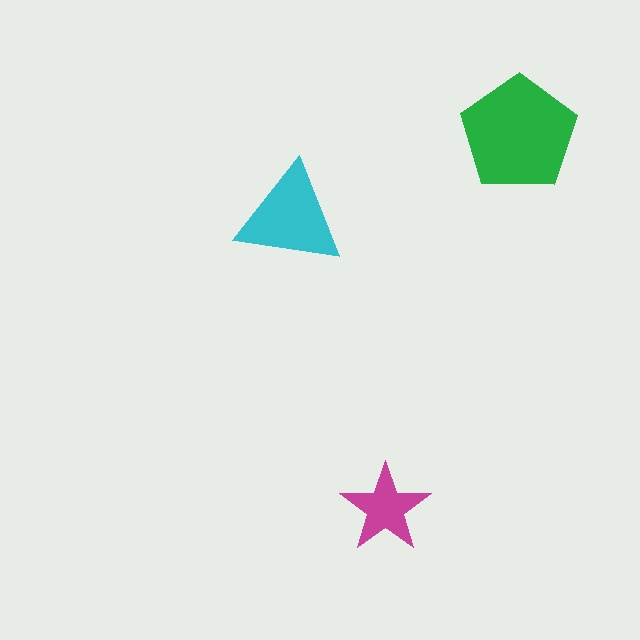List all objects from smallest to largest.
The magenta star, the cyan triangle, the green pentagon.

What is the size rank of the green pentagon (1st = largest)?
1st.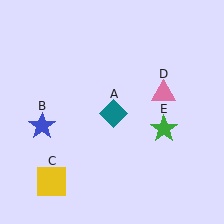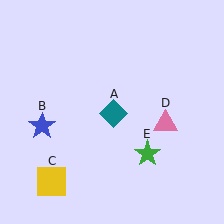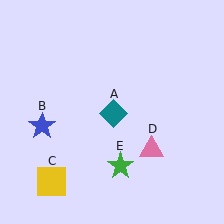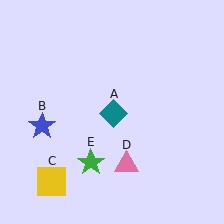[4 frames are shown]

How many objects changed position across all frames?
2 objects changed position: pink triangle (object D), green star (object E).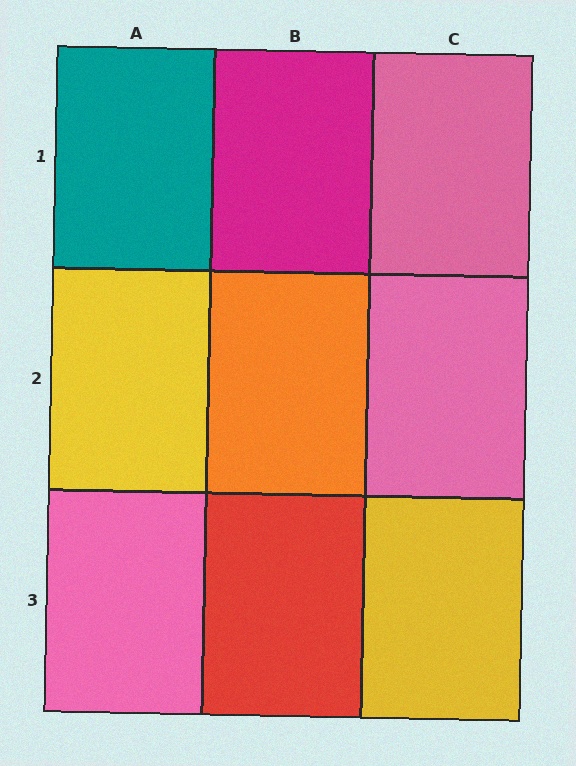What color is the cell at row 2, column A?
Yellow.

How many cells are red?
1 cell is red.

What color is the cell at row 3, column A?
Pink.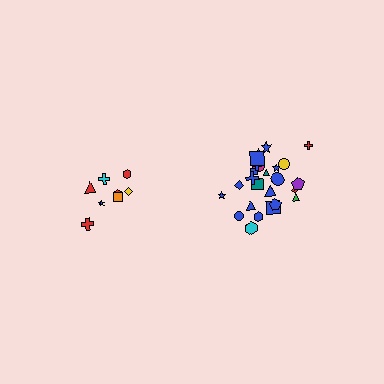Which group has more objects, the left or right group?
The right group.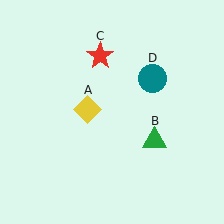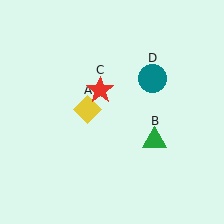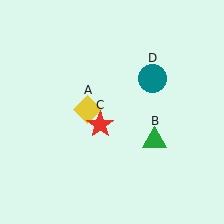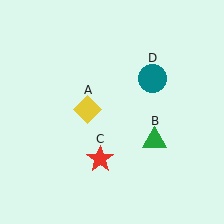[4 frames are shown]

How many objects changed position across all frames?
1 object changed position: red star (object C).